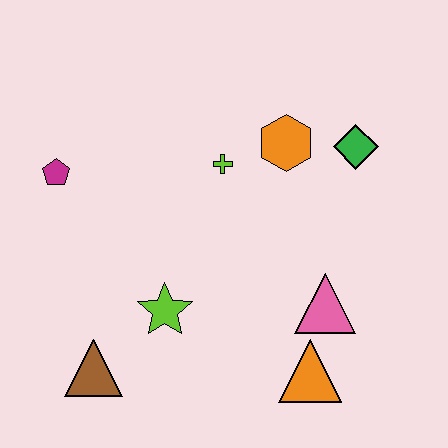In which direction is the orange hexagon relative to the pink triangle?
The orange hexagon is above the pink triangle.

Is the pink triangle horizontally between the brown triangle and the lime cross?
No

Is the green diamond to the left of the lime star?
No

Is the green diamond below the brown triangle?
No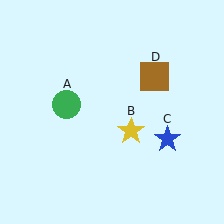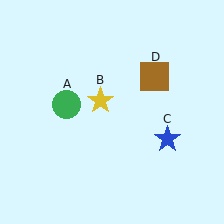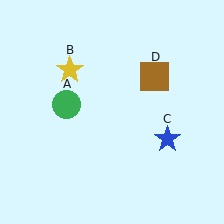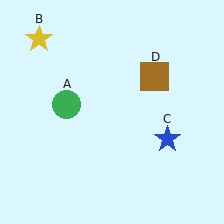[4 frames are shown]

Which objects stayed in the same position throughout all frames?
Green circle (object A) and blue star (object C) and brown square (object D) remained stationary.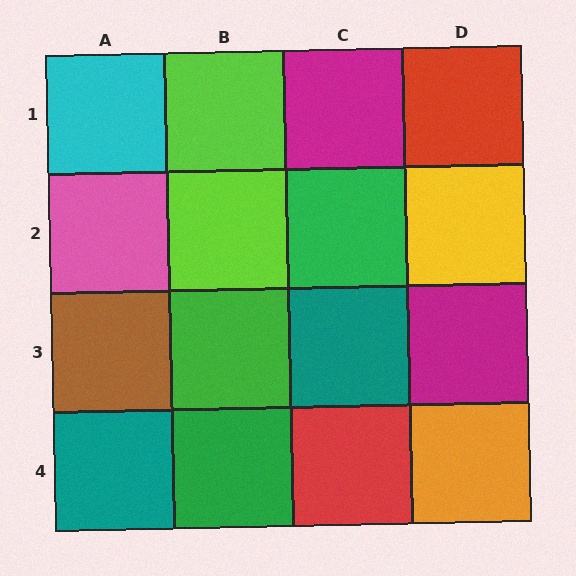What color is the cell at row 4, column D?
Orange.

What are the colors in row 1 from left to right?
Cyan, lime, magenta, red.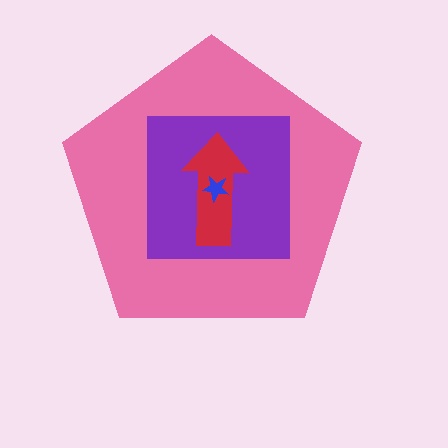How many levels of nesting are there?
4.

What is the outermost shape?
The pink pentagon.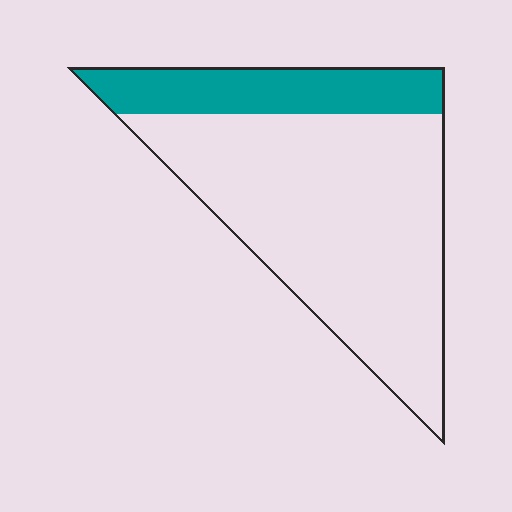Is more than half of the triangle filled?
No.